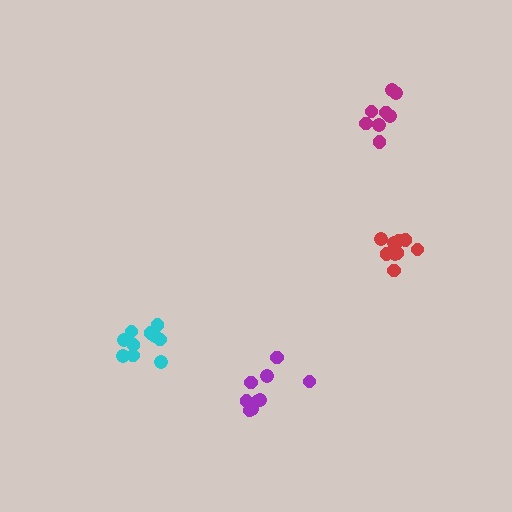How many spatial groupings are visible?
There are 4 spatial groupings.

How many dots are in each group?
Group 1: 9 dots, Group 2: 9 dots, Group 3: 10 dots, Group 4: 8 dots (36 total).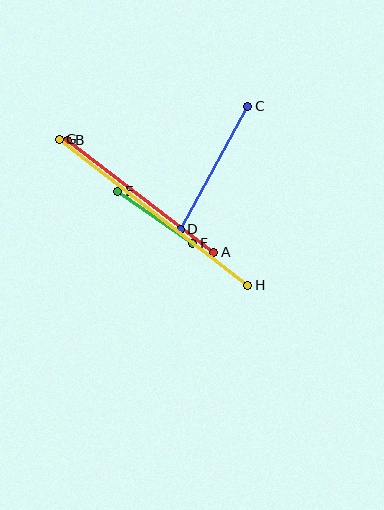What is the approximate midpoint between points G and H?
The midpoint is at approximately (154, 212) pixels.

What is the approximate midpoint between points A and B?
The midpoint is at approximately (141, 196) pixels.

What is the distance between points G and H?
The distance is approximately 238 pixels.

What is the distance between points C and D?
The distance is approximately 140 pixels.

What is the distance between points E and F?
The distance is approximately 91 pixels.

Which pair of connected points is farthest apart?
Points G and H are farthest apart.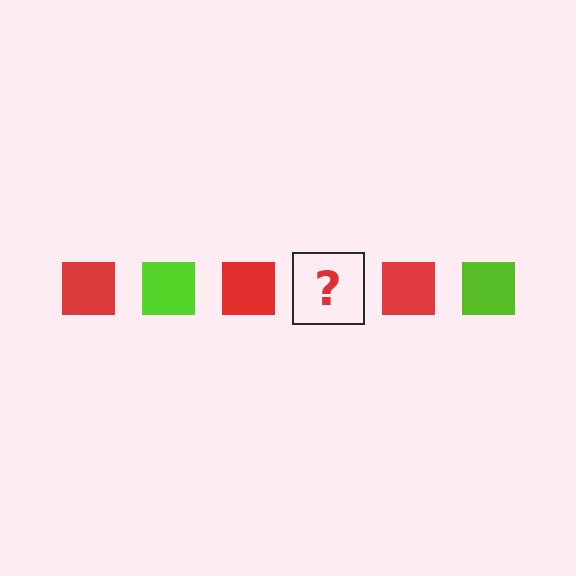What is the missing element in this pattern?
The missing element is a lime square.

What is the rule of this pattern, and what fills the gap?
The rule is that the pattern cycles through red, lime squares. The gap should be filled with a lime square.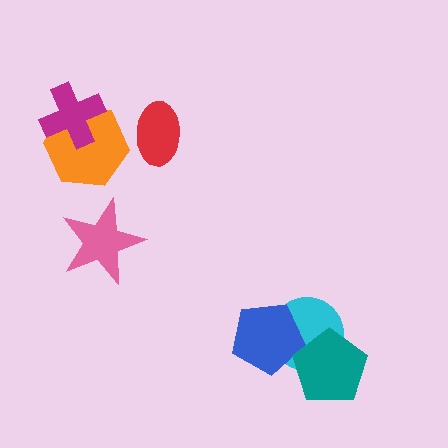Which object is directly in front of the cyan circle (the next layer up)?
The blue pentagon is directly in front of the cyan circle.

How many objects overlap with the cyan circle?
2 objects overlap with the cyan circle.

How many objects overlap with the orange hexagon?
1 object overlaps with the orange hexagon.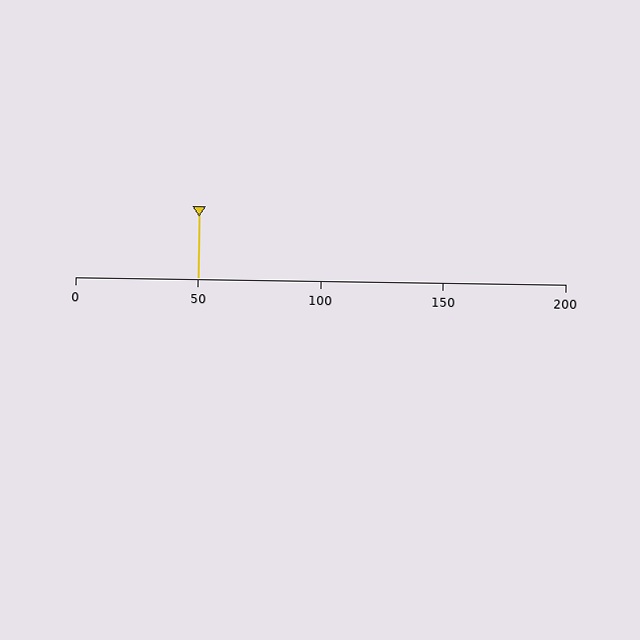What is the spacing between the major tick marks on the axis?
The major ticks are spaced 50 apart.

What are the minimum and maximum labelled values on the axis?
The axis runs from 0 to 200.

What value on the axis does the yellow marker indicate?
The marker indicates approximately 50.